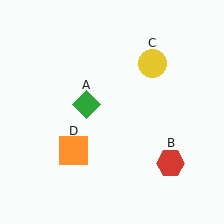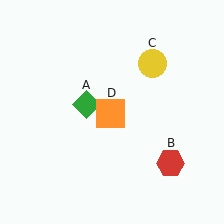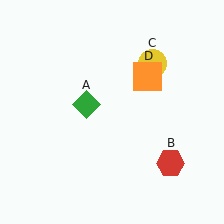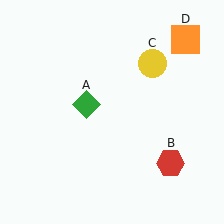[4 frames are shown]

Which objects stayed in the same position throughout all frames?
Green diamond (object A) and red hexagon (object B) and yellow circle (object C) remained stationary.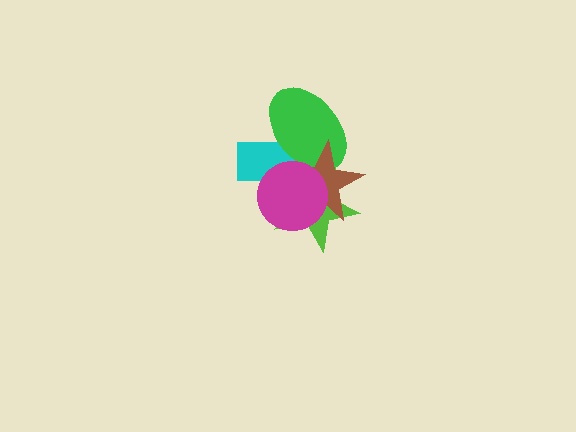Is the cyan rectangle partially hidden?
Yes, it is partially covered by another shape.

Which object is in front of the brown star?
The magenta circle is in front of the brown star.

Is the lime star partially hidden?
Yes, it is partially covered by another shape.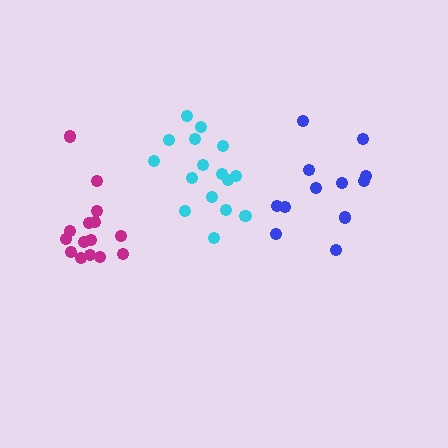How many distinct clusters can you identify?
There are 3 distinct clusters.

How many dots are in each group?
Group 1: 15 dots, Group 2: 16 dots, Group 3: 12 dots (43 total).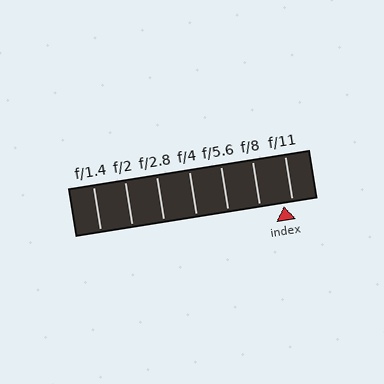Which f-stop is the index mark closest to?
The index mark is closest to f/11.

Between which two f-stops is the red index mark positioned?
The index mark is between f/8 and f/11.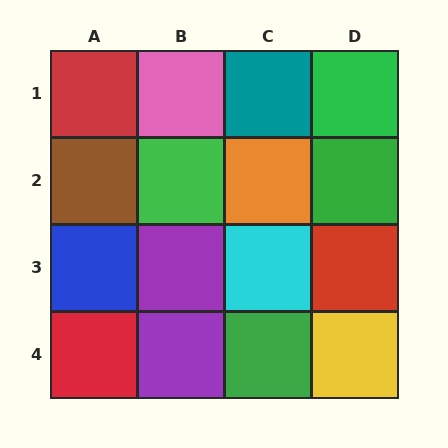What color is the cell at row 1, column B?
Pink.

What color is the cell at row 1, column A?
Red.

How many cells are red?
3 cells are red.